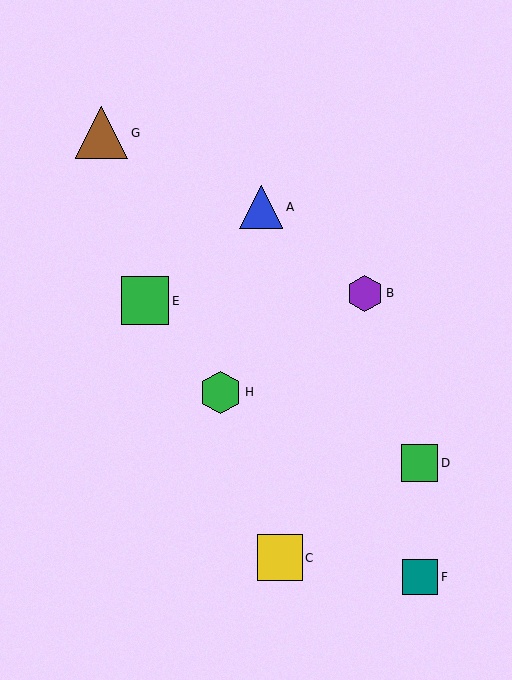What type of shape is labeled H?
Shape H is a green hexagon.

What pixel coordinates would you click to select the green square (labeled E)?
Click at (145, 301) to select the green square E.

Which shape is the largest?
The brown triangle (labeled G) is the largest.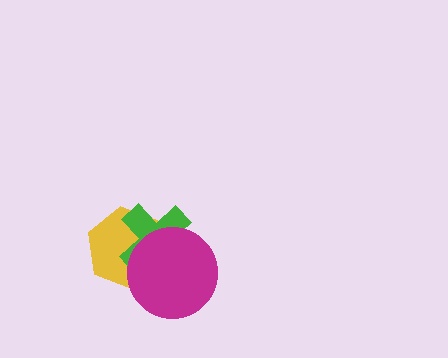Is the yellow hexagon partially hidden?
Yes, it is partially covered by another shape.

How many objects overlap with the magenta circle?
2 objects overlap with the magenta circle.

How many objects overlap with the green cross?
2 objects overlap with the green cross.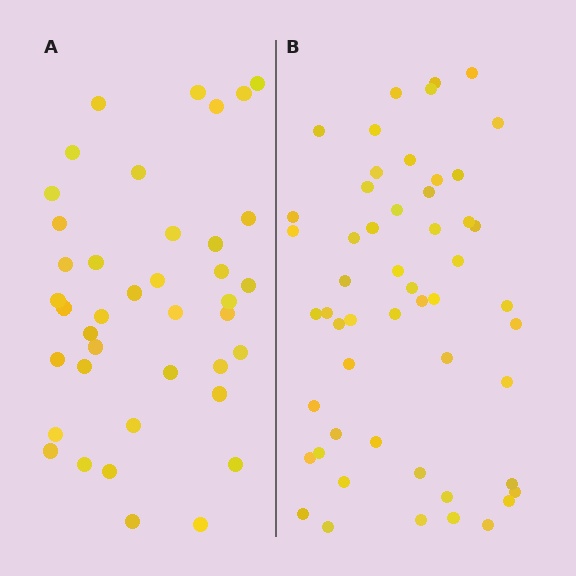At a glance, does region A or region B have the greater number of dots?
Region B (the right region) has more dots.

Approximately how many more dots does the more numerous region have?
Region B has approximately 15 more dots than region A.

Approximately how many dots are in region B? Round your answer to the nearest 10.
About 50 dots. (The exact count is 53, which rounds to 50.)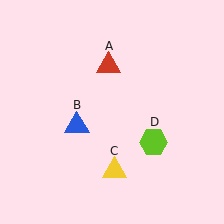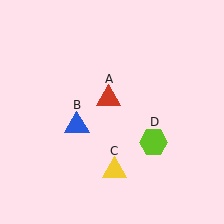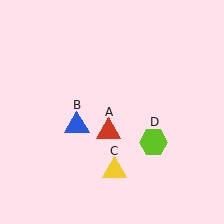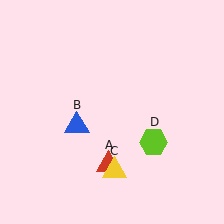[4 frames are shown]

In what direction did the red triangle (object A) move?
The red triangle (object A) moved down.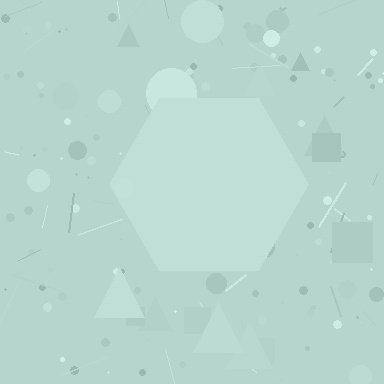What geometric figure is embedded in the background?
A hexagon is embedded in the background.